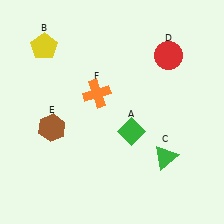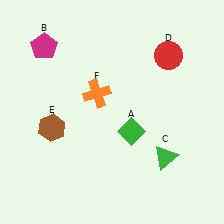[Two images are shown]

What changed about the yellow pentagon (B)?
In Image 1, B is yellow. In Image 2, it changed to magenta.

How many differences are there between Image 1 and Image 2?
There is 1 difference between the two images.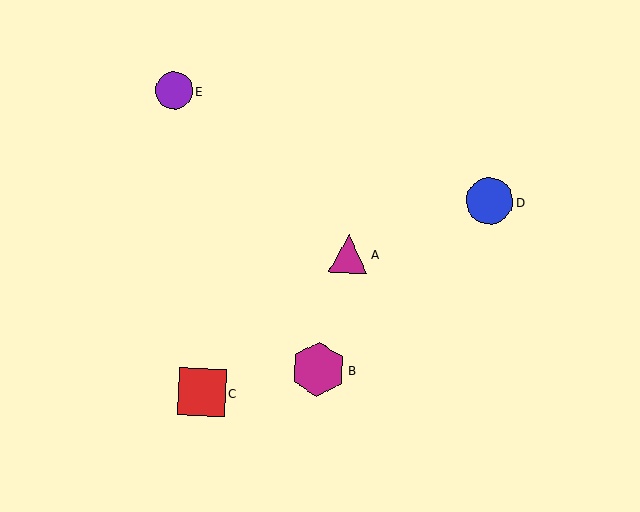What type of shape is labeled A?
Shape A is a magenta triangle.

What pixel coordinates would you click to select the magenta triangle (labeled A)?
Click at (349, 254) to select the magenta triangle A.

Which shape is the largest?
The magenta hexagon (labeled B) is the largest.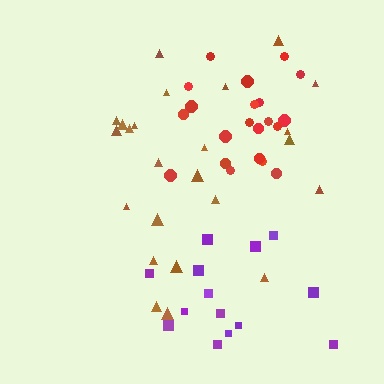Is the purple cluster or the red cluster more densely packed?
Red.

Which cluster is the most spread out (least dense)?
Brown.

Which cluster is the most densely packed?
Red.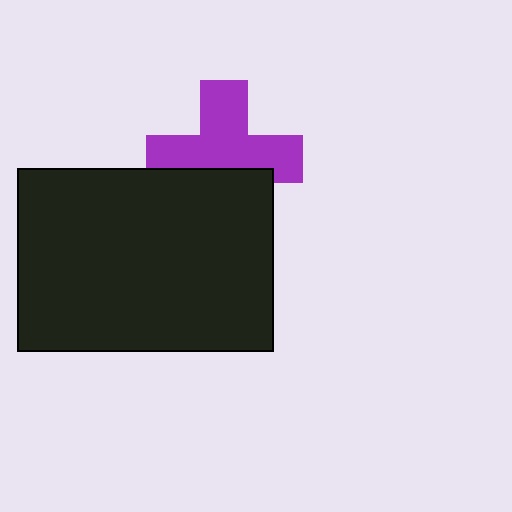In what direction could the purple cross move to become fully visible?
The purple cross could move up. That would shift it out from behind the black rectangle entirely.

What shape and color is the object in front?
The object in front is a black rectangle.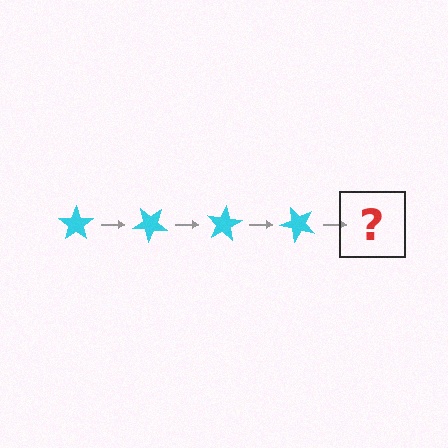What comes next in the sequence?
The next element should be a cyan star rotated 160 degrees.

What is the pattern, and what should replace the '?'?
The pattern is that the star rotates 40 degrees each step. The '?' should be a cyan star rotated 160 degrees.